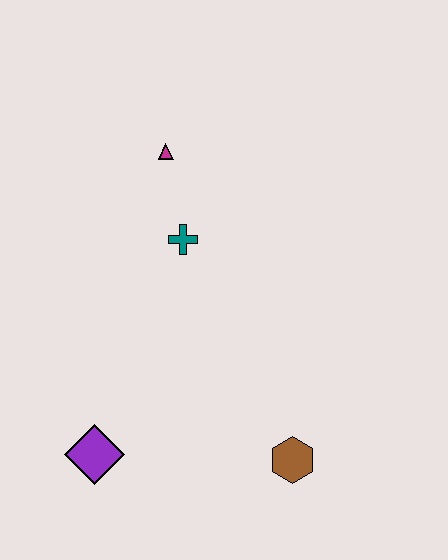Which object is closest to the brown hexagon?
The purple diamond is closest to the brown hexagon.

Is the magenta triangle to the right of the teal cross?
No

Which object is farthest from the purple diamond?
The magenta triangle is farthest from the purple diamond.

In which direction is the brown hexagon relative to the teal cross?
The brown hexagon is below the teal cross.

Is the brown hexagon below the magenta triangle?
Yes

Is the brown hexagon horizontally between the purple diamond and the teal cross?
No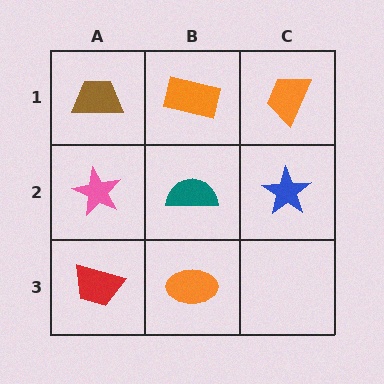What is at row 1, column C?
An orange trapezoid.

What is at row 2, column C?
A blue star.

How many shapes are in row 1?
3 shapes.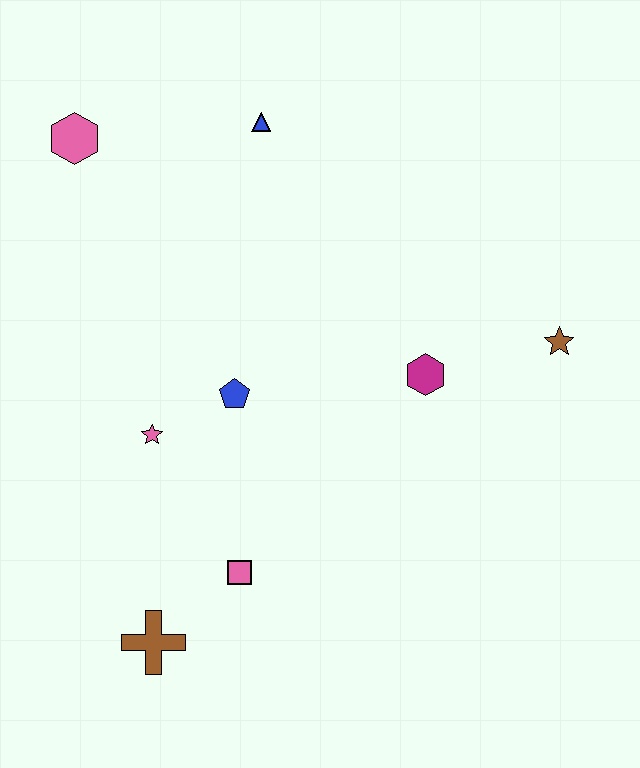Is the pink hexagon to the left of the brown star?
Yes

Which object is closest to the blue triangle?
The pink hexagon is closest to the blue triangle.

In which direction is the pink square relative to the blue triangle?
The pink square is below the blue triangle.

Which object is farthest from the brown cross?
The blue triangle is farthest from the brown cross.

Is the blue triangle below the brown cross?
No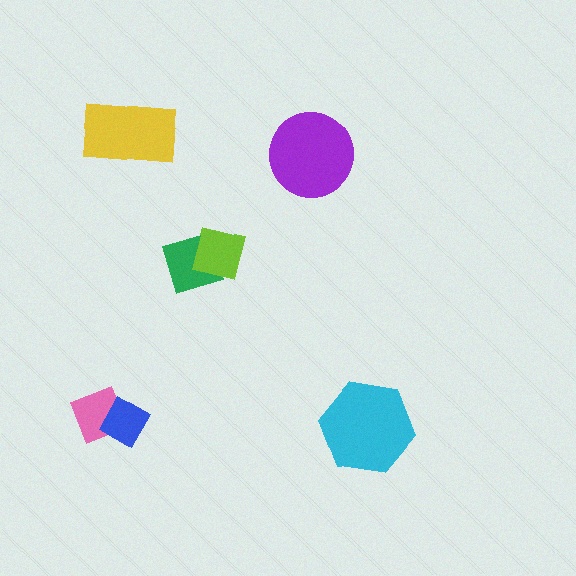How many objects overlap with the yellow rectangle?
0 objects overlap with the yellow rectangle.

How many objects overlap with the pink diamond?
1 object overlaps with the pink diamond.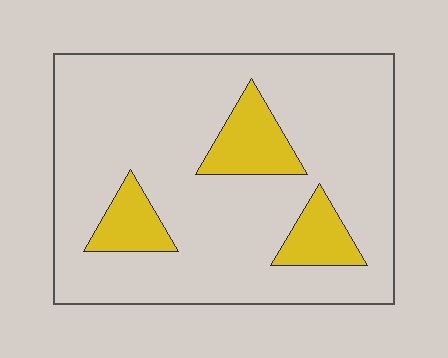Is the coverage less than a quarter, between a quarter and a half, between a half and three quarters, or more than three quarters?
Less than a quarter.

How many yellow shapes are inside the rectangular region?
3.